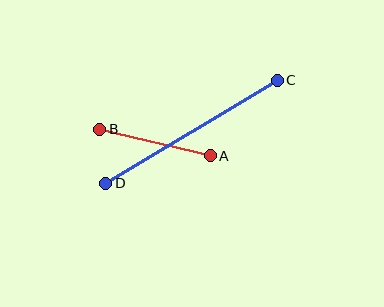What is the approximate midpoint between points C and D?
The midpoint is at approximately (191, 132) pixels.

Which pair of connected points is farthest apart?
Points C and D are farthest apart.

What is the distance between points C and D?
The distance is approximately 200 pixels.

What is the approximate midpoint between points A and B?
The midpoint is at approximately (155, 142) pixels.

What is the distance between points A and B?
The distance is approximately 114 pixels.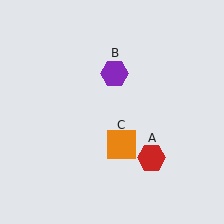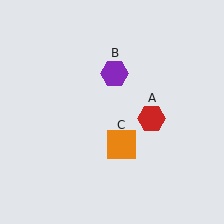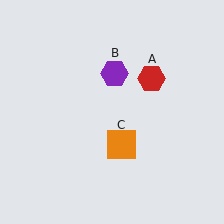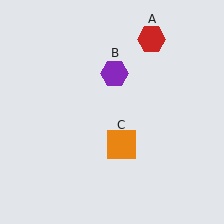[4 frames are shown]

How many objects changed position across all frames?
1 object changed position: red hexagon (object A).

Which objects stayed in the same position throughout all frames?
Purple hexagon (object B) and orange square (object C) remained stationary.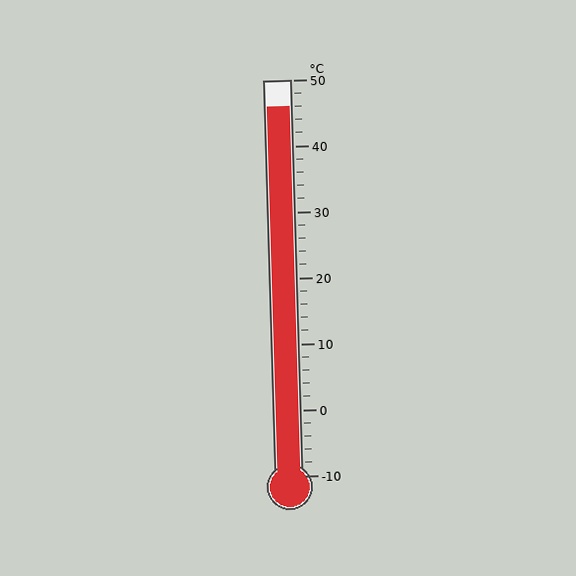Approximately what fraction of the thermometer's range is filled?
The thermometer is filled to approximately 95% of its range.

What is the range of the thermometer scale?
The thermometer scale ranges from -10°C to 50°C.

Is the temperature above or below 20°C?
The temperature is above 20°C.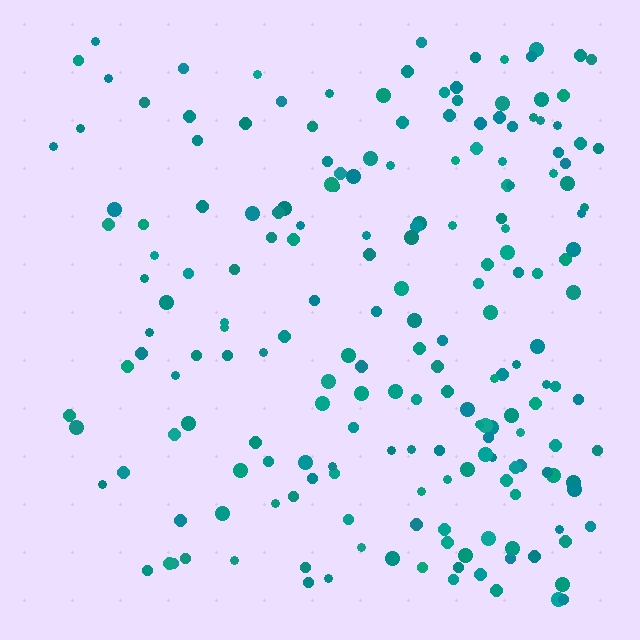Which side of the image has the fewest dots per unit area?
The left.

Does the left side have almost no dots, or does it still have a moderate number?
Still a moderate number, just noticeably fewer than the right.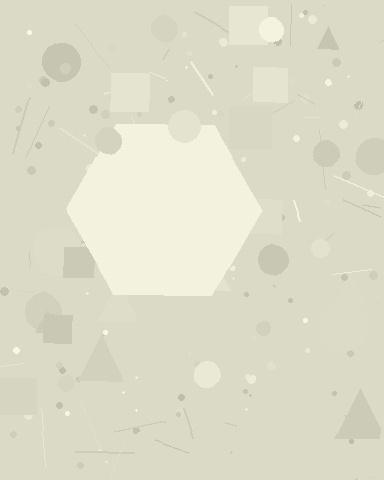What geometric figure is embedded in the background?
A hexagon is embedded in the background.